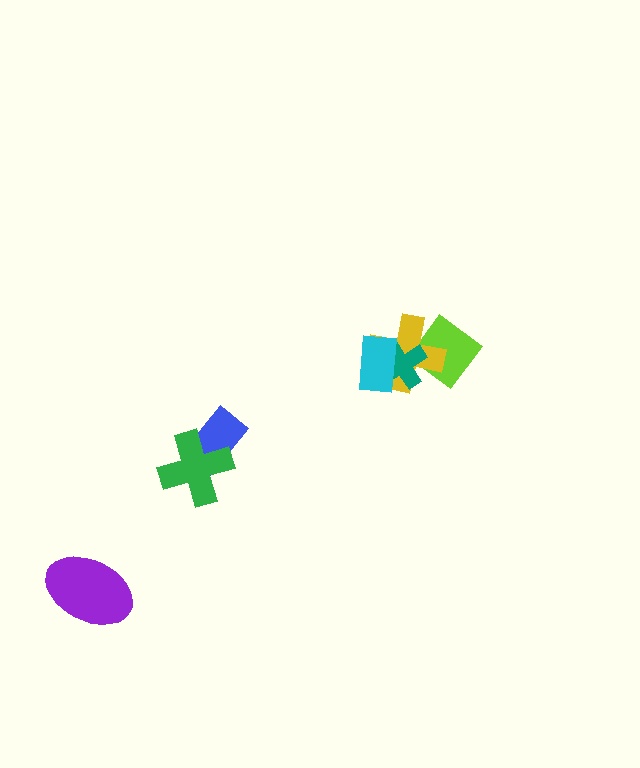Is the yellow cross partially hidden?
Yes, it is partially covered by another shape.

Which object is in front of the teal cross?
The cyan rectangle is in front of the teal cross.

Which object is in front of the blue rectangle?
The green cross is in front of the blue rectangle.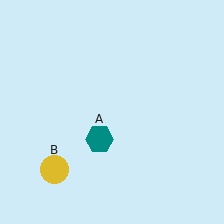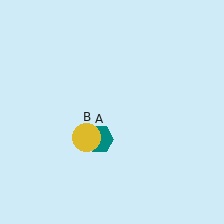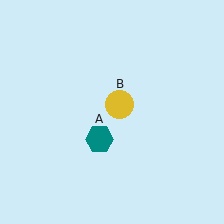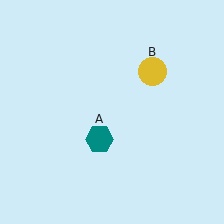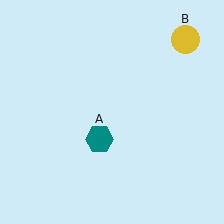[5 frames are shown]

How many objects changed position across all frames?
1 object changed position: yellow circle (object B).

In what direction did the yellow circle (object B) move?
The yellow circle (object B) moved up and to the right.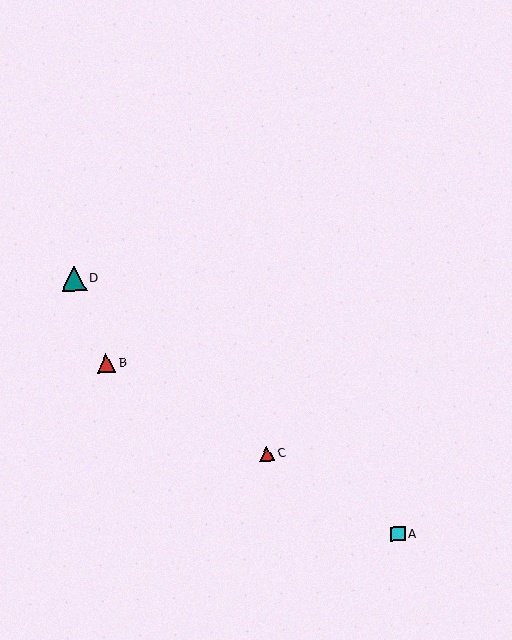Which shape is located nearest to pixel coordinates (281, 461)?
The red triangle (labeled C) at (267, 454) is nearest to that location.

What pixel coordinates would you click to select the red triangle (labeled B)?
Click at (106, 363) to select the red triangle B.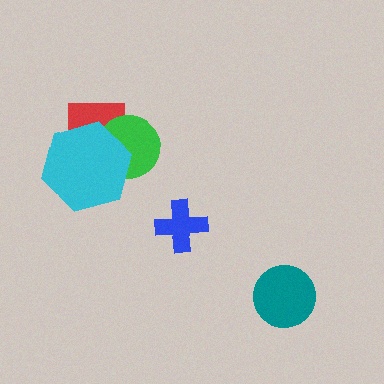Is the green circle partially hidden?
Yes, it is partially covered by another shape.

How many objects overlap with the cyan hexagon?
2 objects overlap with the cyan hexagon.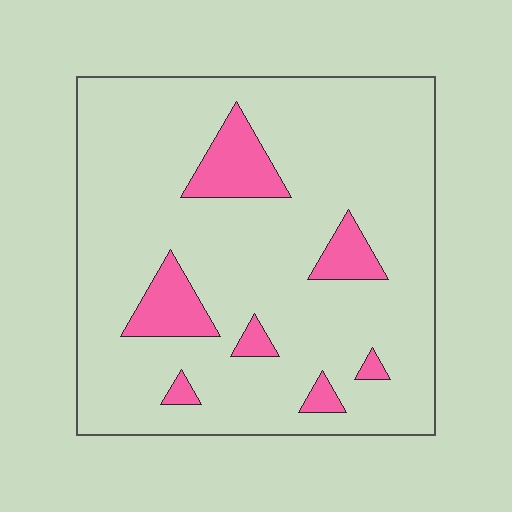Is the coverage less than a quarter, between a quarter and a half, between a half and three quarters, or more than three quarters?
Less than a quarter.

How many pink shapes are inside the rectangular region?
7.